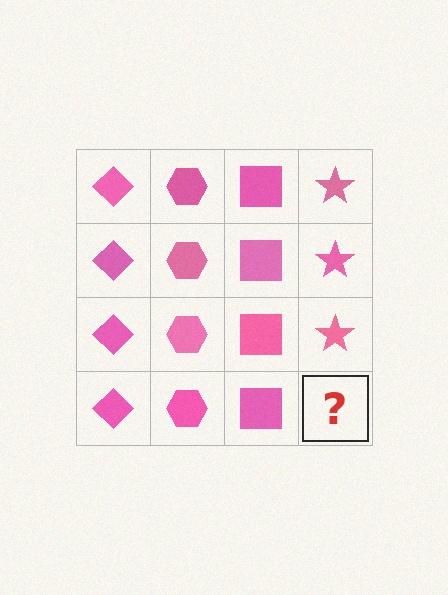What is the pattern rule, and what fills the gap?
The rule is that each column has a consistent shape. The gap should be filled with a pink star.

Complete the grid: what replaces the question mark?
The question mark should be replaced with a pink star.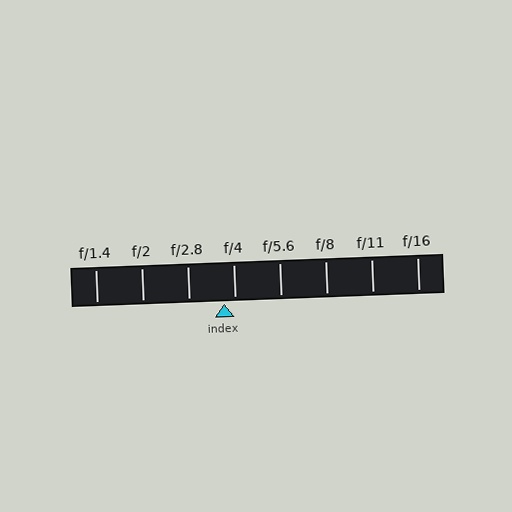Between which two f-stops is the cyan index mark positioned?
The index mark is between f/2.8 and f/4.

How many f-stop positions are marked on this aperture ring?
There are 8 f-stop positions marked.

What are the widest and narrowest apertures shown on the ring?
The widest aperture shown is f/1.4 and the narrowest is f/16.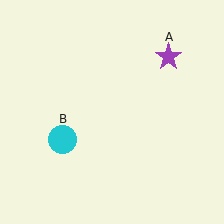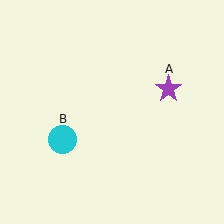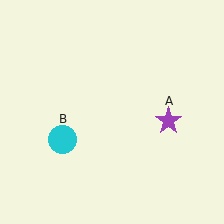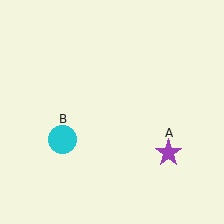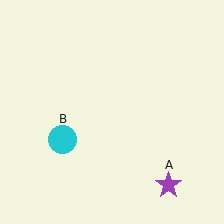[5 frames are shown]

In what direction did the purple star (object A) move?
The purple star (object A) moved down.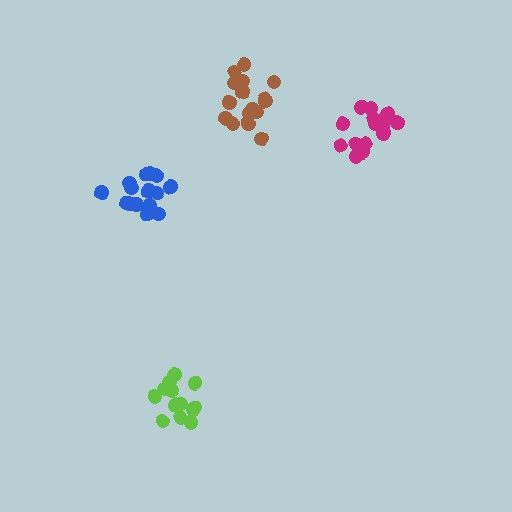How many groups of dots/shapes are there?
There are 4 groups.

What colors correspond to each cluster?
The clusters are colored: blue, magenta, lime, brown.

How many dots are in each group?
Group 1: 16 dots, Group 2: 16 dots, Group 3: 13 dots, Group 4: 16 dots (61 total).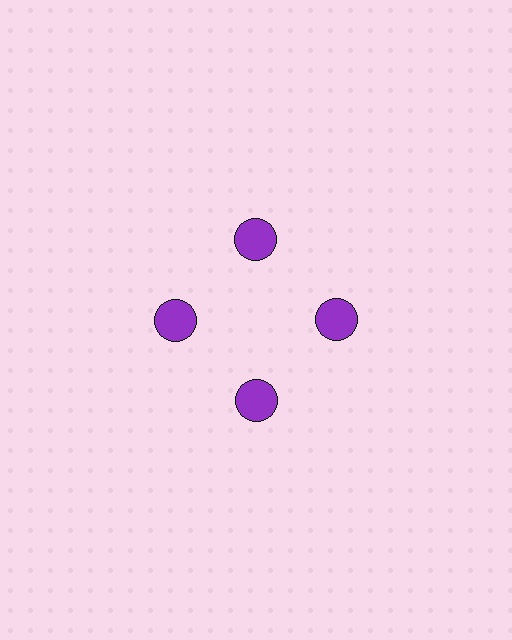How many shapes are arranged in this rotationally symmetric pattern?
There are 4 shapes, arranged in 4 groups of 1.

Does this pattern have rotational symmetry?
Yes, this pattern has 4-fold rotational symmetry. It looks the same after rotating 90 degrees around the center.